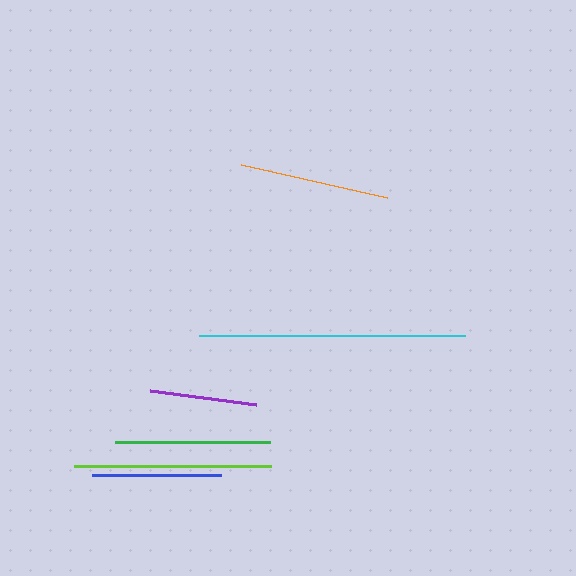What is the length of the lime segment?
The lime segment is approximately 197 pixels long.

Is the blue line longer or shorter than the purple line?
The blue line is longer than the purple line.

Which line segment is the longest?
The cyan line is the longest at approximately 266 pixels.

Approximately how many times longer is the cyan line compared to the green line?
The cyan line is approximately 1.7 times the length of the green line.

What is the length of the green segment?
The green segment is approximately 155 pixels long.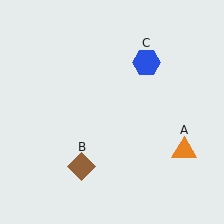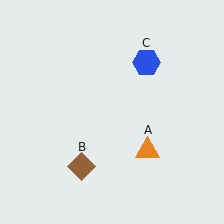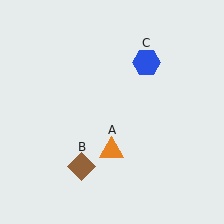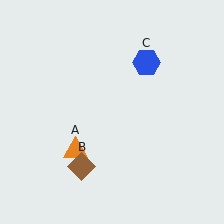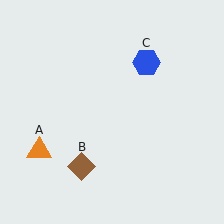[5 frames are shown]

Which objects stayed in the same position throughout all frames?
Brown diamond (object B) and blue hexagon (object C) remained stationary.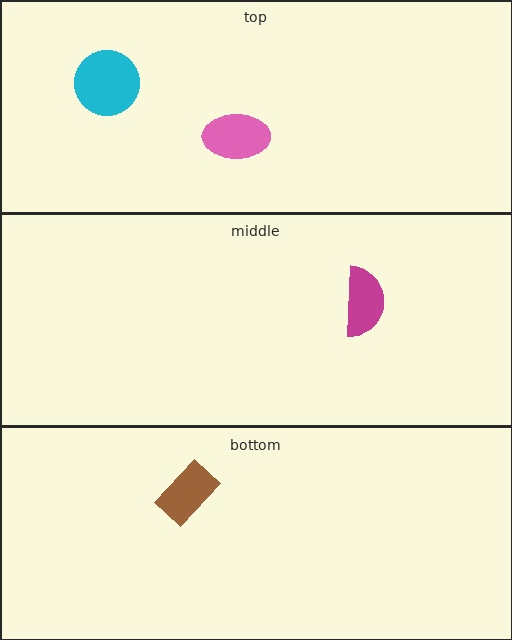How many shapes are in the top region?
2.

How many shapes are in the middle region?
1.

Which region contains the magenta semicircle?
The middle region.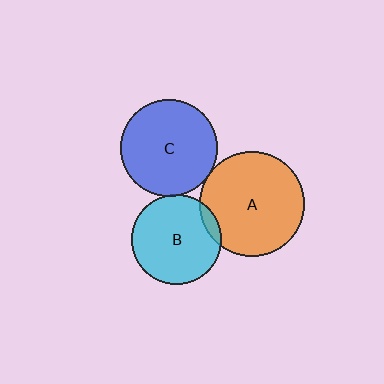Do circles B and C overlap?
Yes.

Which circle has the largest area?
Circle A (orange).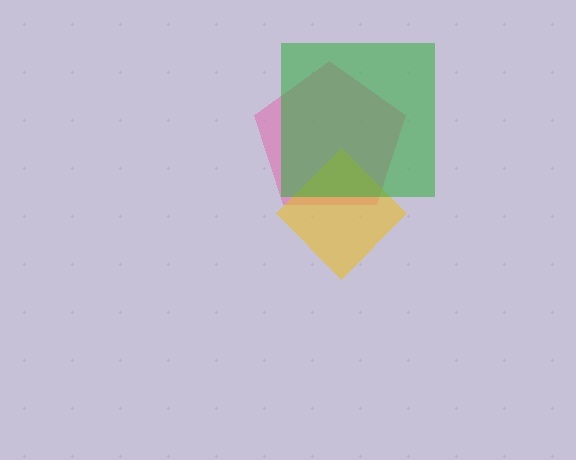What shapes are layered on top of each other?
The layered shapes are: a pink pentagon, a yellow diamond, a green square.